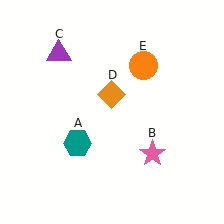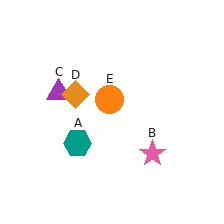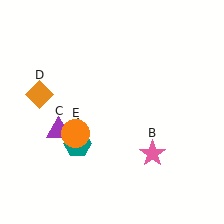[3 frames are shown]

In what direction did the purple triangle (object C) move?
The purple triangle (object C) moved down.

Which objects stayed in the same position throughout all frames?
Teal hexagon (object A) and pink star (object B) remained stationary.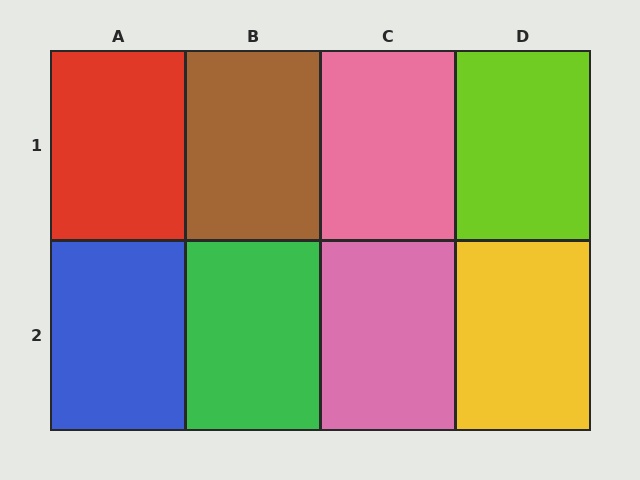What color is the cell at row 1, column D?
Lime.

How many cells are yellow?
1 cell is yellow.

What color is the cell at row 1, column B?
Brown.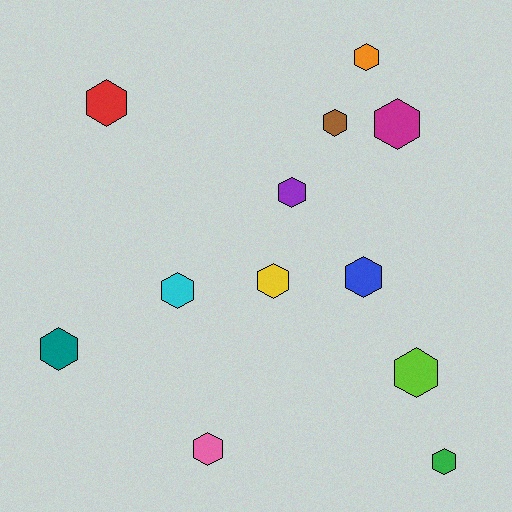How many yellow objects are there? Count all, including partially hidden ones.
There is 1 yellow object.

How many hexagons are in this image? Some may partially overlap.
There are 12 hexagons.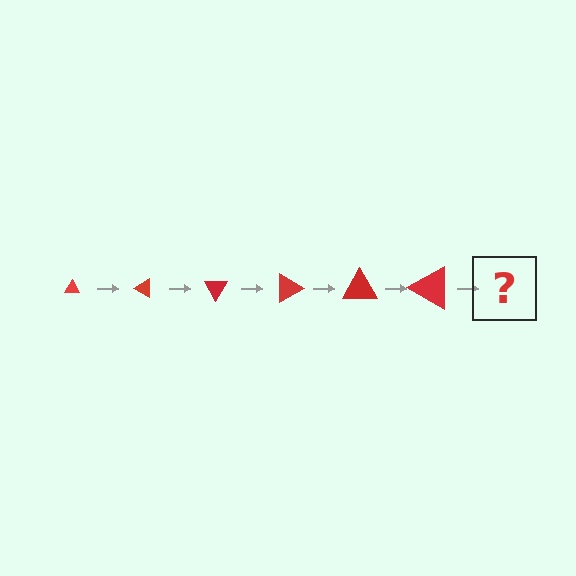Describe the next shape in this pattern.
It should be a triangle, larger than the previous one and rotated 180 degrees from the start.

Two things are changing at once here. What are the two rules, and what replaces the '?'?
The two rules are that the triangle grows larger each step and it rotates 30 degrees each step. The '?' should be a triangle, larger than the previous one and rotated 180 degrees from the start.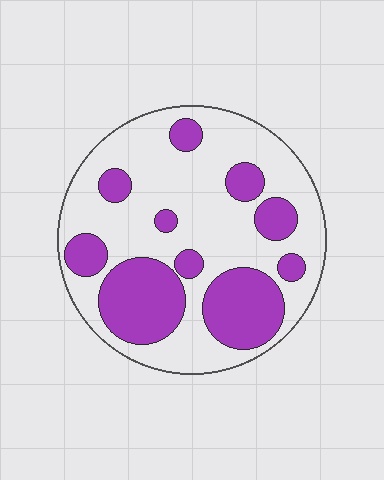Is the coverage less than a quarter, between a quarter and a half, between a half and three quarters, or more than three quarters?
Between a quarter and a half.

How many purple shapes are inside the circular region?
10.